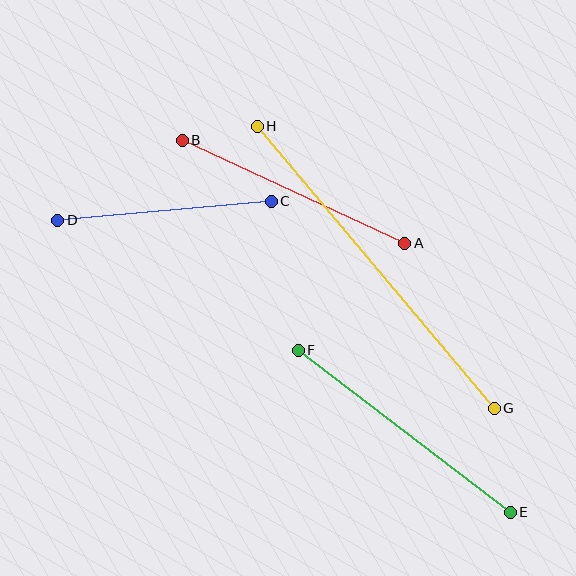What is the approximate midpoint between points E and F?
The midpoint is at approximately (404, 431) pixels.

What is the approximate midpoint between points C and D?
The midpoint is at approximately (165, 211) pixels.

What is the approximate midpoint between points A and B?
The midpoint is at approximately (293, 192) pixels.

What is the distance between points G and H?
The distance is approximately 368 pixels.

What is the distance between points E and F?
The distance is approximately 267 pixels.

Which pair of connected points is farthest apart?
Points G and H are farthest apart.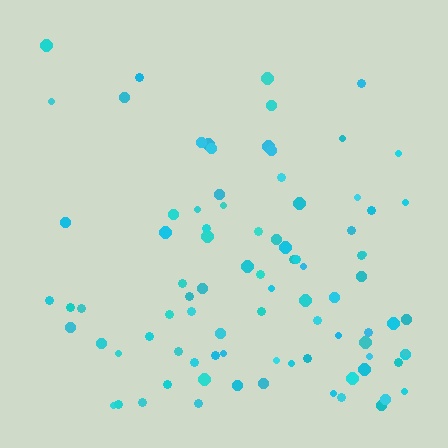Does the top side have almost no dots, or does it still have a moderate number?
Still a moderate number, just noticeably fewer than the bottom.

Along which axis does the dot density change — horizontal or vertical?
Vertical.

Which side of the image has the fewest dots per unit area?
The top.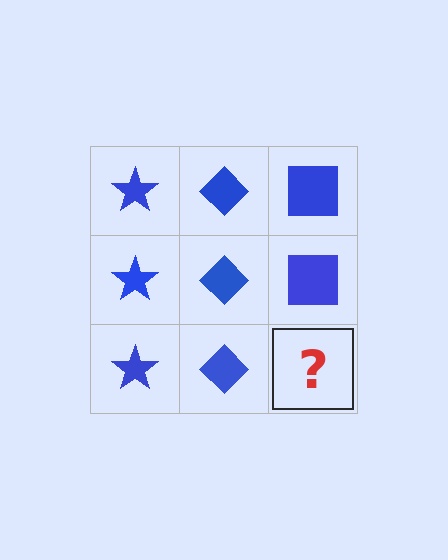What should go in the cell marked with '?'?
The missing cell should contain a blue square.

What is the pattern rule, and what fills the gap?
The rule is that each column has a consistent shape. The gap should be filled with a blue square.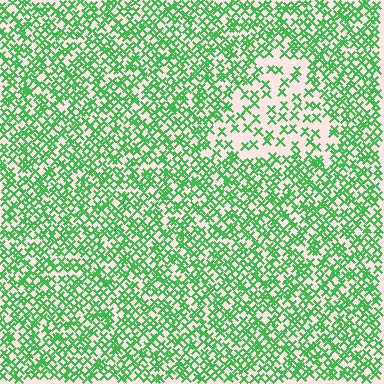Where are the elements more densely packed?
The elements are more densely packed outside the triangle boundary.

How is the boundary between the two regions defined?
The boundary is defined by a change in element density (approximately 2.3x ratio). All elements are the same color, size, and shape.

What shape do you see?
I see a triangle.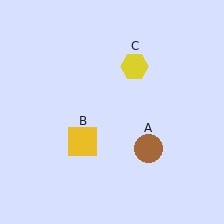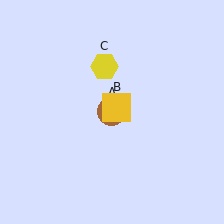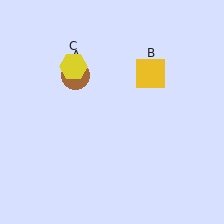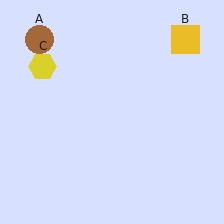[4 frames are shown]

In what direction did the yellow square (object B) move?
The yellow square (object B) moved up and to the right.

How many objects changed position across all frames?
3 objects changed position: brown circle (object A), yellow square (object B), yellow hexagon (object C).